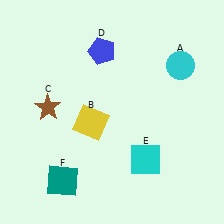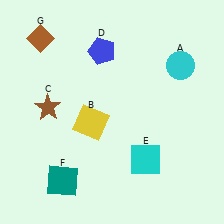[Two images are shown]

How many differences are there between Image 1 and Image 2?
There is 1 difference between the two images.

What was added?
A brown diamond (G) was added in Image 2.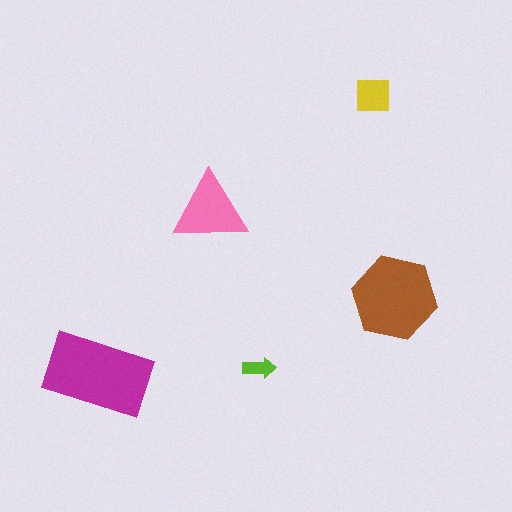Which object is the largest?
The magenta rectangle.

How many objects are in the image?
There are 5 objects in the image.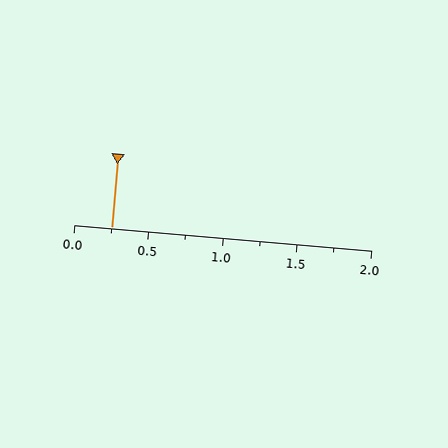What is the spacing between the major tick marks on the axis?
The major ticks are spaced 0.5 apart.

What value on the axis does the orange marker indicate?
The marker indicates approximately 0.25.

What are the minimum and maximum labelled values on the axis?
The axis runs from 0.0 to 2.0.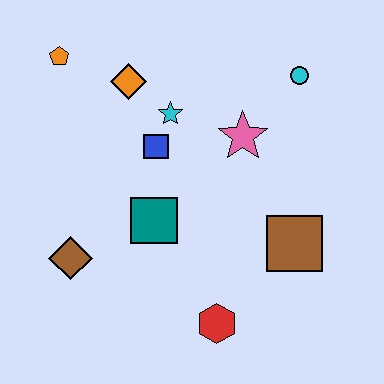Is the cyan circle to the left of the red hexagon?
No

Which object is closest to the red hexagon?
The brown square is closest to the red hexagon.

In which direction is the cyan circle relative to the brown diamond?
The cyan circle is to the right of the brown diamond.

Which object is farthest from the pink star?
The brown diamond is farthest from the pink star.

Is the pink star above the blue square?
Yes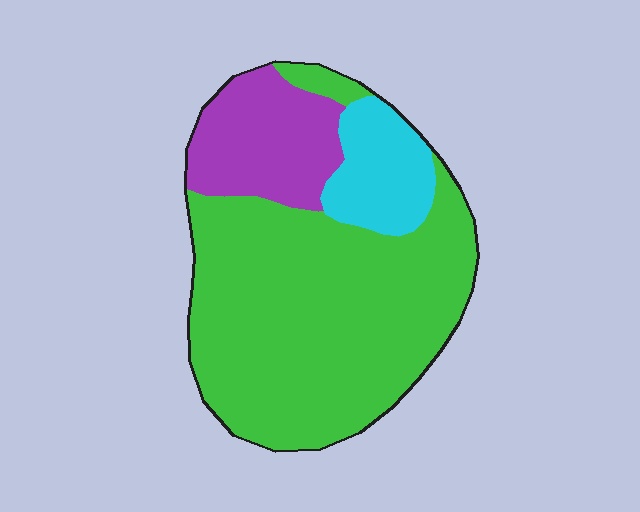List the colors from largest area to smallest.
From largest to smallest: green, purple, cyan.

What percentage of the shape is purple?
Purple covers roughly 20% of the shape.